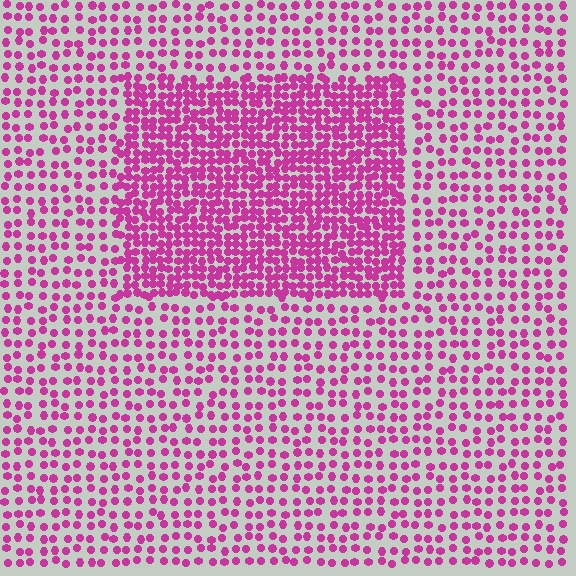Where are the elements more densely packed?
The elements are more densely packed inside the rectangle boundary.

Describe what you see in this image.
The image contains small magenta elements arranged at two different densities. A rectangle-shaped region is visible where the elements are more densely packed than the surrounding area.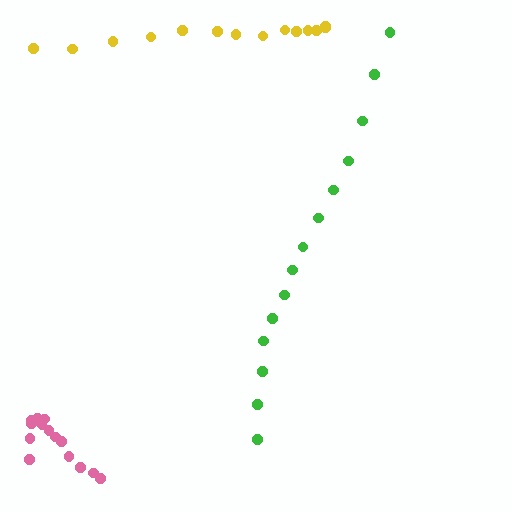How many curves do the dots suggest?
There are 3 distinct paths.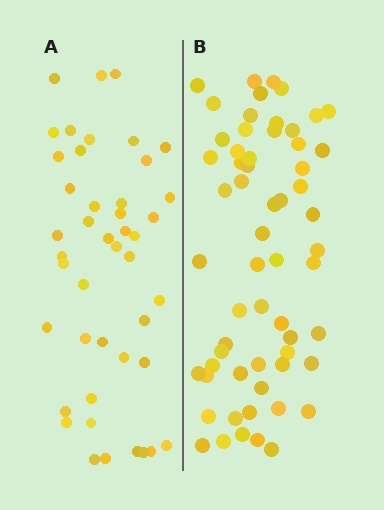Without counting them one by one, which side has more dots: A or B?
Region B (the right region) has more dots.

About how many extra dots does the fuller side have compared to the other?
Region B has approximately 15 more dots than region A.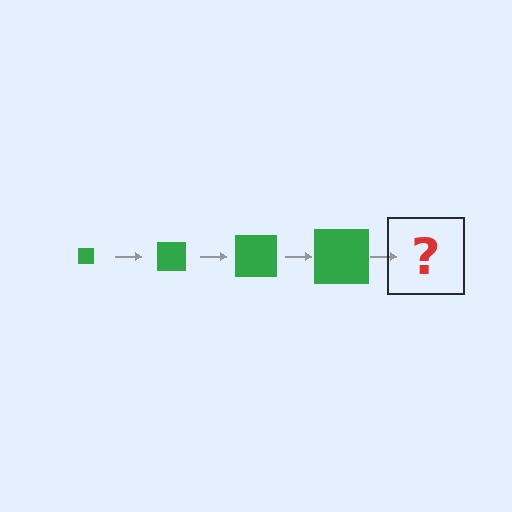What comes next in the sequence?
The next element should be a green square, larger than the previous one.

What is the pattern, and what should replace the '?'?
The pattern is that the square gets progressively larger each step. The '?' should be a green square, larger than the previous one.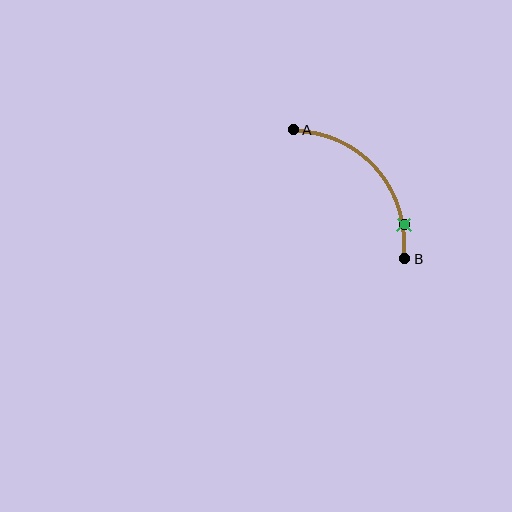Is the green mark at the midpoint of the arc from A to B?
No. The green mark lies on the arc but is closer to endpoint B. The arc midpoint would be at the point on the curve equidistant along the arc from both A and B.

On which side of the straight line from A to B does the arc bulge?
The arc bulges above and to the right of the straight line connecting A and B.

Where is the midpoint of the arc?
The arc midpoint is the point on the curve farthest from the straight line joining A and B. It sits above and to the right of that line.